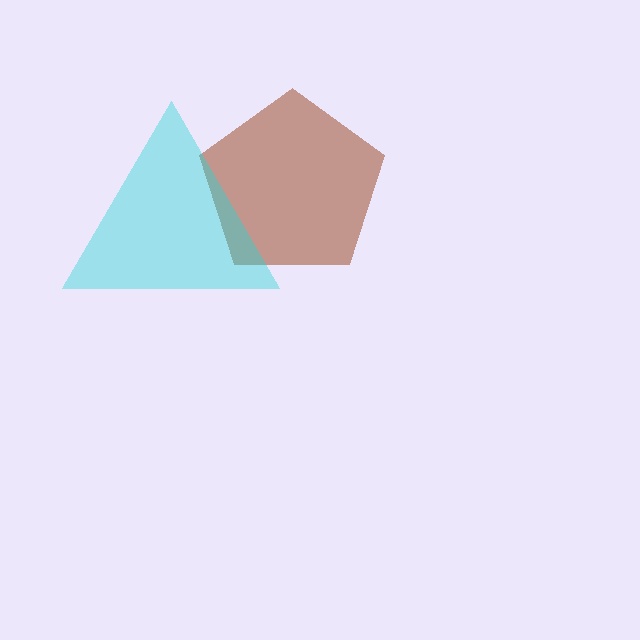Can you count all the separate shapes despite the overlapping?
Yes, there are 2 separate shapes.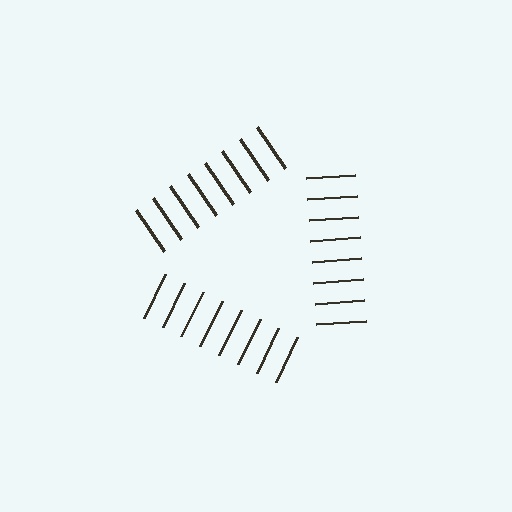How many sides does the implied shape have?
3 sides — the line-ends trace a triangle.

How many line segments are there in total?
24 — 8 along each of the 3 edges.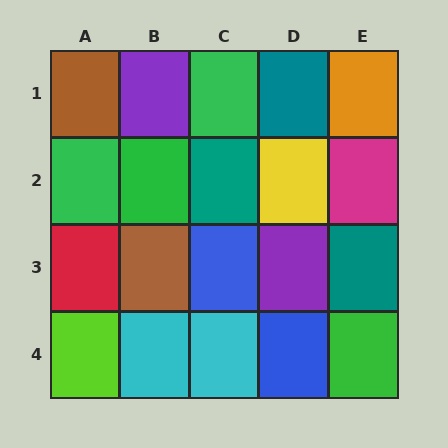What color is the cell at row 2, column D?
Yellow.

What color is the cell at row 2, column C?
Teal.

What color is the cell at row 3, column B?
Brown.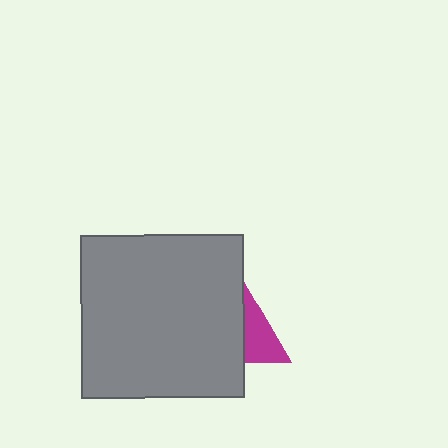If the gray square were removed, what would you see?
You would see the complete magenta triangle.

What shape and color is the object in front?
The object in front is a gray square.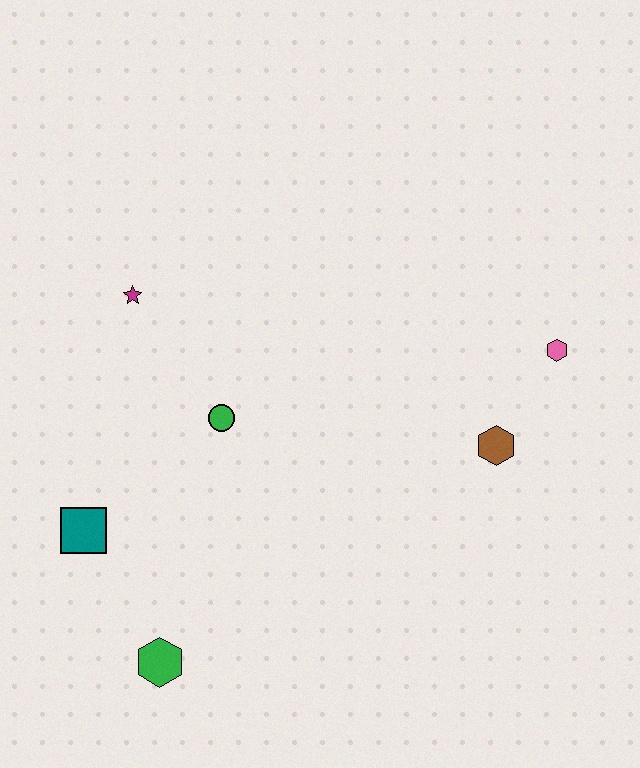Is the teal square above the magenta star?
No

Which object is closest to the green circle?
The magenta star is closest to the green circle.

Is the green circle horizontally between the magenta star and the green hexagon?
No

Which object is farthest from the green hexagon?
The pink hexagon is farthest from the green hexagon.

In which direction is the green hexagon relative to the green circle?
The green hexagon is below the green circle.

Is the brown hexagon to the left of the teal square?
No